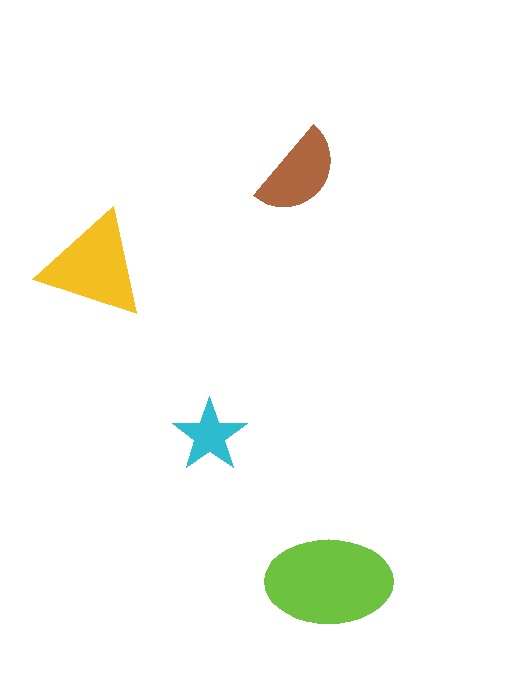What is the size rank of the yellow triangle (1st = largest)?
2nd.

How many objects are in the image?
There are 4 objects in the image.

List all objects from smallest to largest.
The cyan star, the brown semicircle, the yellow triangle, the lime ellipse.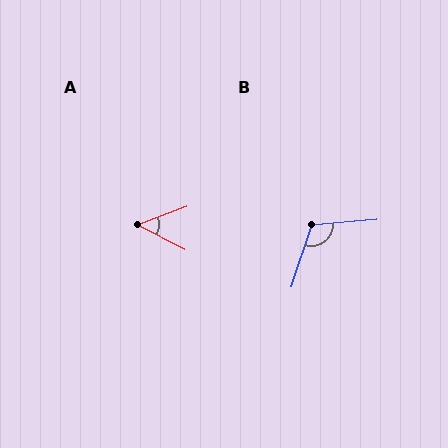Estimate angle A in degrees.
Approximately 48 degrees.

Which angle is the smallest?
A, at approximately 48 degrees.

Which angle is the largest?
B, at approximately 113 degrees.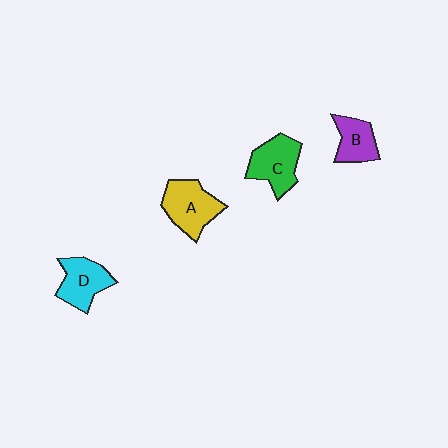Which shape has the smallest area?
Shape B (purple).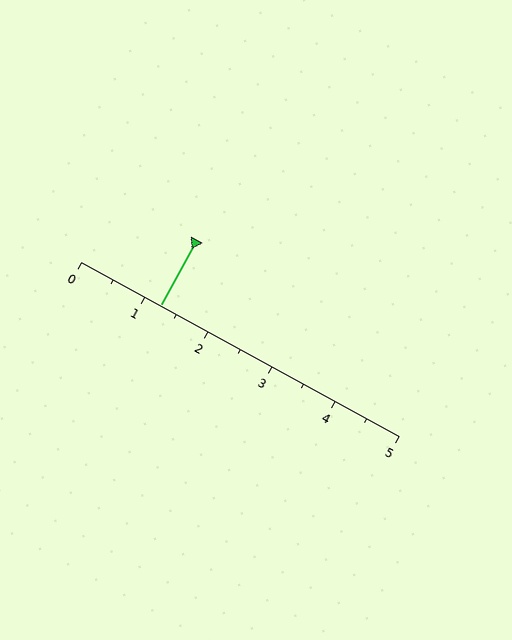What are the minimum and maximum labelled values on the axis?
The axis runs from 0 to 5.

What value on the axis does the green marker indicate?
The marker indicates approximately 1.2.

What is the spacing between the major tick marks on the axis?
The major ticks are spaced 1 apart.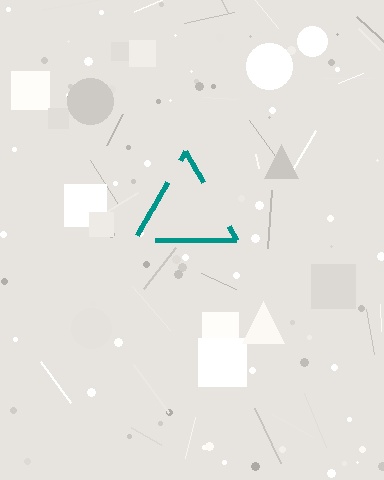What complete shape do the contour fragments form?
The contour fragments form a triangle.